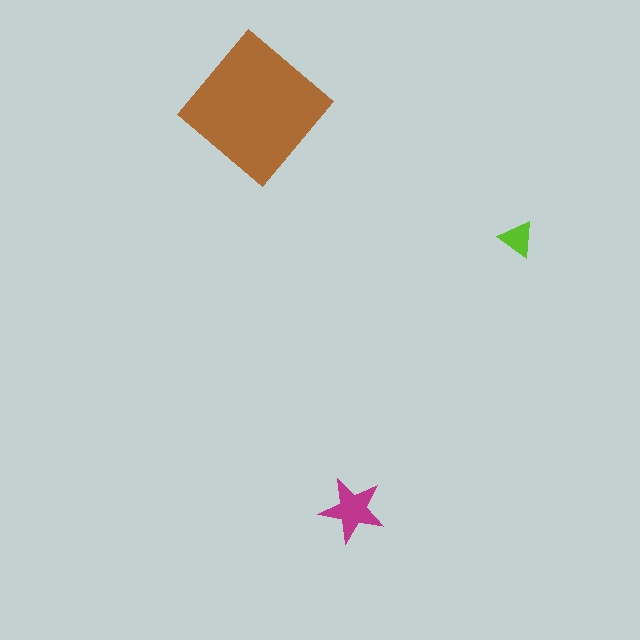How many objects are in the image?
There are 3 objects in the image.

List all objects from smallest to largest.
The lime triangle, the magenta star, the brown diamond.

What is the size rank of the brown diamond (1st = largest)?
1st.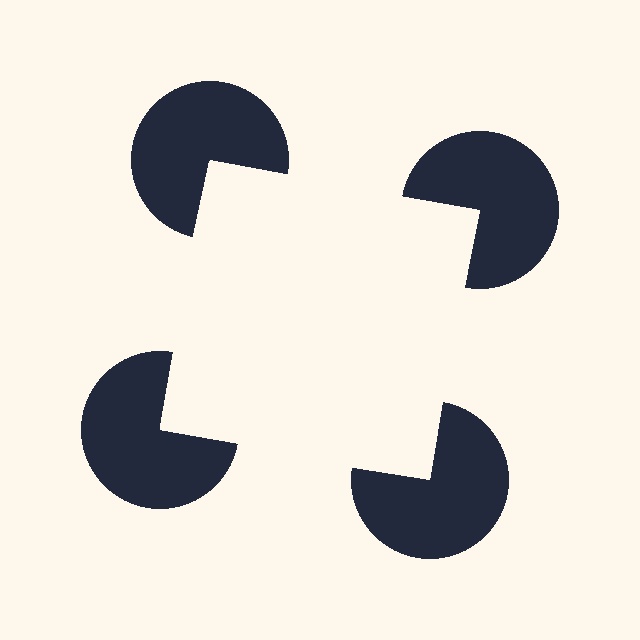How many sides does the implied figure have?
4 sides.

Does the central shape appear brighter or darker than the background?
It typically appears slightly brighter than the background, even though no actual brightness change is drawn.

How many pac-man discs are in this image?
There are 4 — one at each vertex of the illusory square.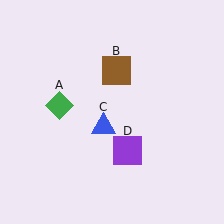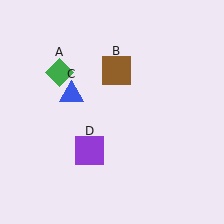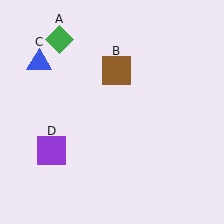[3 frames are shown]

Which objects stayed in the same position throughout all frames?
Brown square (object B) remained stationary.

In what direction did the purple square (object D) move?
The purple square (object D) moved left.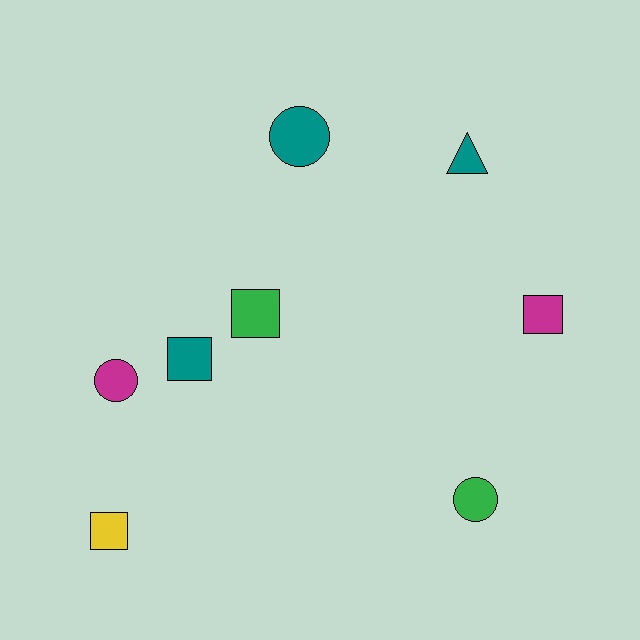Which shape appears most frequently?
Square, with 4 objects.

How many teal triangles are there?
There is 1 teal triangle.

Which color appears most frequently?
Teal, with 3 objects.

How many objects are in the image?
There are 8 objects.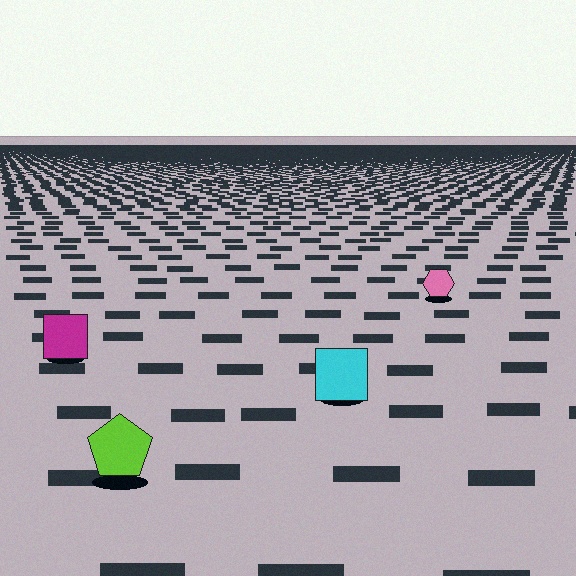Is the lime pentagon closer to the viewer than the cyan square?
Yes. The lime pentagon is closer — you can tell from the texture gradient: the ground texture is coarser near it.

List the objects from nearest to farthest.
From nearest to farthest: the lime pentagon, the cyan square, the magenta square, the pink hexagon.